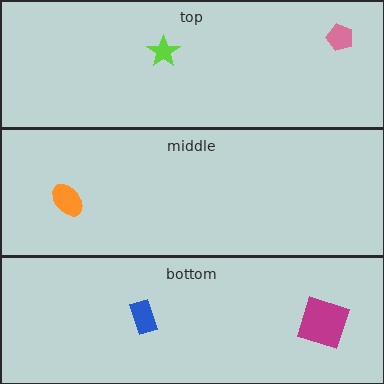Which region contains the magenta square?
The bottom region.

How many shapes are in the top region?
2.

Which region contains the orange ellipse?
The middle region.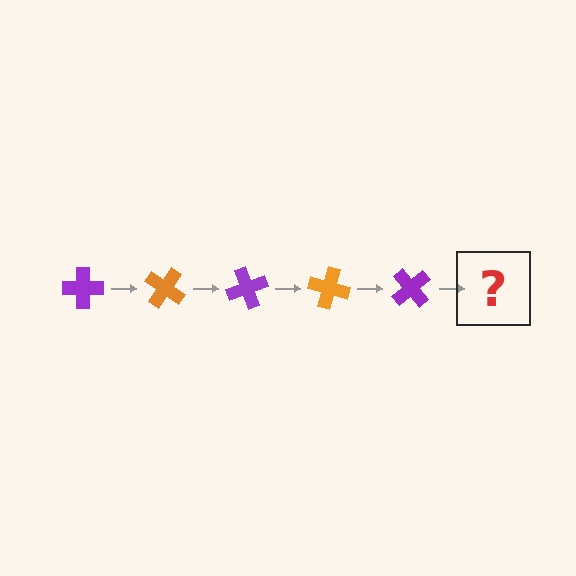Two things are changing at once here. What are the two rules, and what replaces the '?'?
The two rules are that it rotates 35 degrees each step and the color cycles through purple and orange. The '?' should be an orange cross, rotated 175 degrees from the start.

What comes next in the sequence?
The next element should be an orange cross, rotated 175 degrees from the start.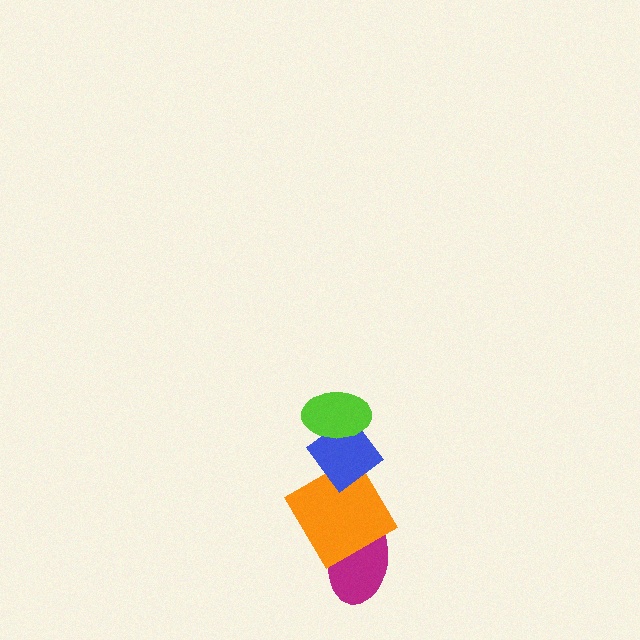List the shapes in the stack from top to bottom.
From top to bottom: the lime ellipse, the blue diamond, the orange diamond, the magenta ellipse.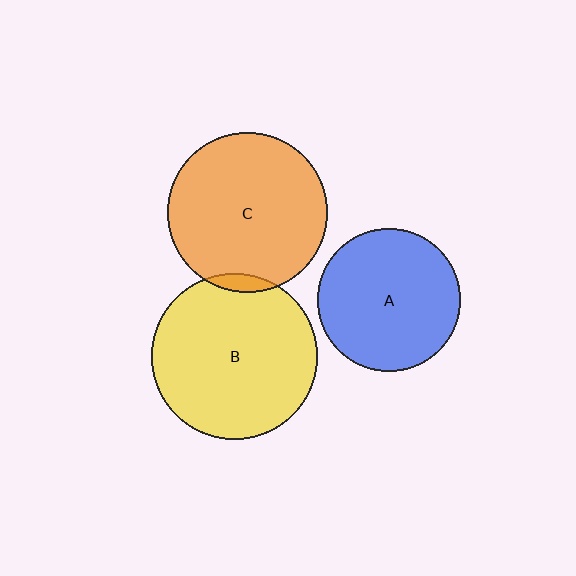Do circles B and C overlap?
Yes.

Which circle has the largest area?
Circle B (yellow).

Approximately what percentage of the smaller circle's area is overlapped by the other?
Approximately 5%.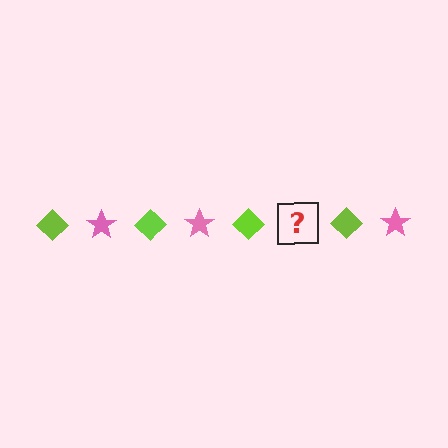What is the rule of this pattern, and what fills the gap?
The rule is that the pattern alternates between lime diamond and pink star. The gap should be filled with a pink star.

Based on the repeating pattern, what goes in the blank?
The blank should be a pink star.